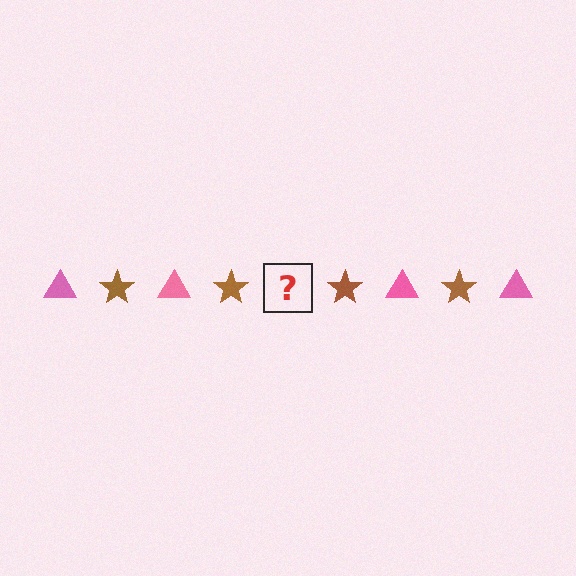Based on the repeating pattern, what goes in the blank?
The blank should be a pink triangle.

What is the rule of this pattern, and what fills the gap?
The rule is that the pattern alternates between pink triangle and brown star. The gap should be filled with a pink triangle.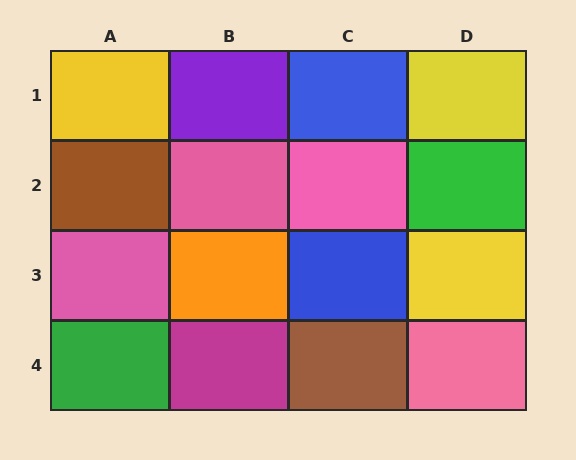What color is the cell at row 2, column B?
Pink.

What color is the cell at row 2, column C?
Pink.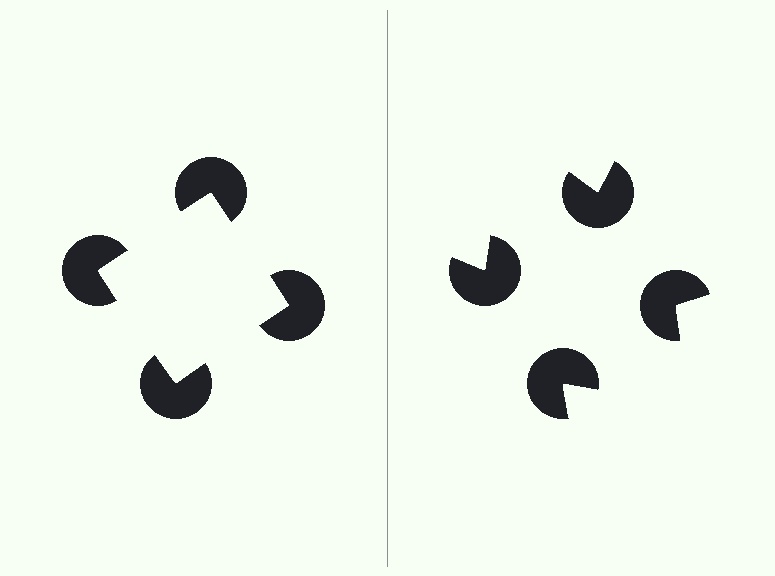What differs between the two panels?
The pac-man discs are positioned identically on both sides; only the wedge orientations differ. On the left they align to a square; on the right they are misaligned.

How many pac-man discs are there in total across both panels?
8 — 4 on each side.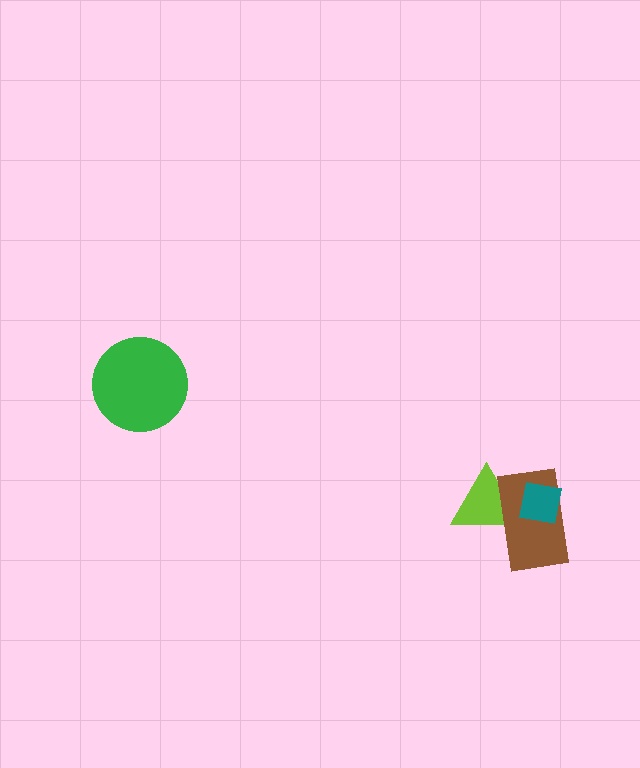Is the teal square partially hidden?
No, no other shape covers it.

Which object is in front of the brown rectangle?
The teal square is in front of the brown rectangle.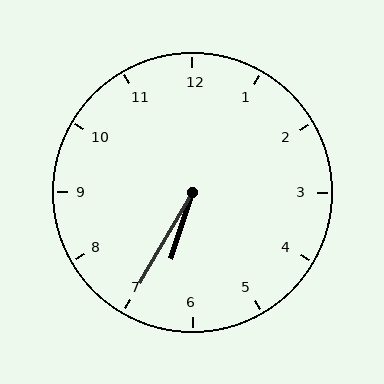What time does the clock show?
6:35.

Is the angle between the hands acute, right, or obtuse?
It is acute.